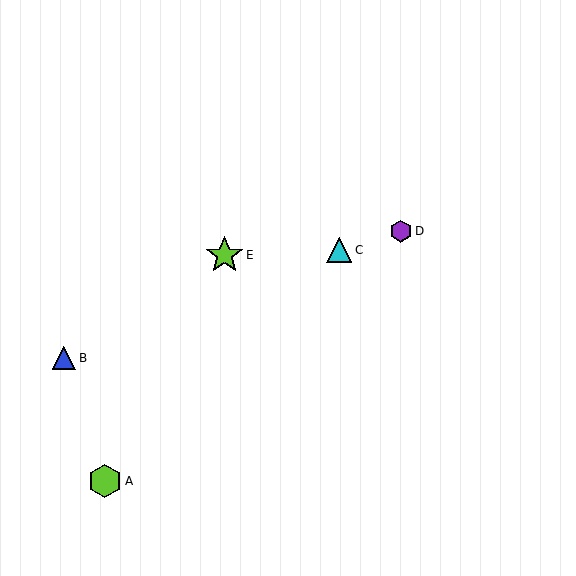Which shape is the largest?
The lime star (labeled E) is the largest.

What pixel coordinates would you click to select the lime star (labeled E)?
Click at (225, 255) to select the lime star E.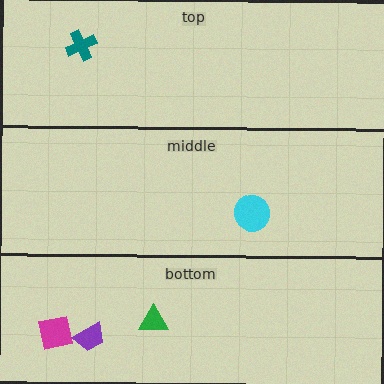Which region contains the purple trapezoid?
The bottom region.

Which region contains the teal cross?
The top region.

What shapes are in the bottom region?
The magenta square, the purple trapezoid, the green triangle.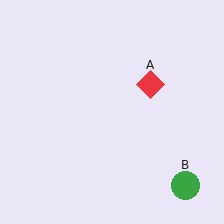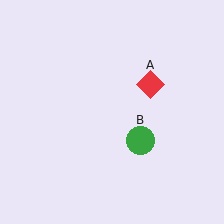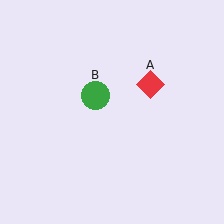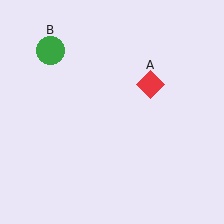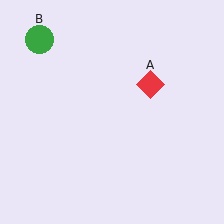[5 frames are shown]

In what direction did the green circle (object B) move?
The green circle (object B) moved up and to the left.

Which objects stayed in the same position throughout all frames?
Red diamond (object A) remained stationary.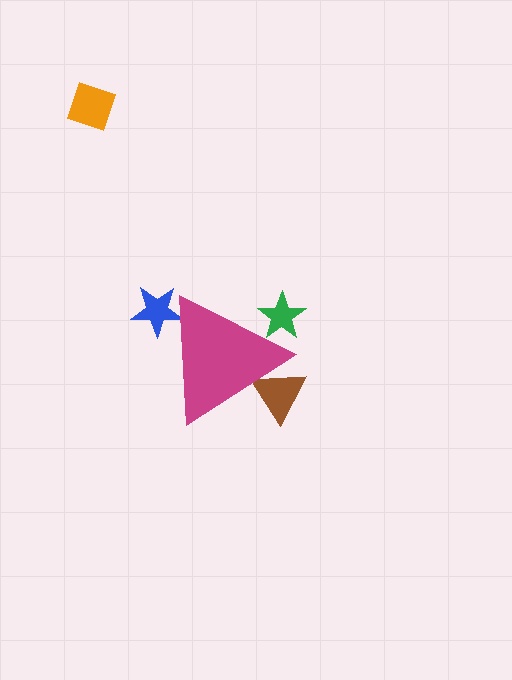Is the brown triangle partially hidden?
Yes, the brown triangle is partially hidden behind the magenta triangle.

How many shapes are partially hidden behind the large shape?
3 shapes are partially hidden.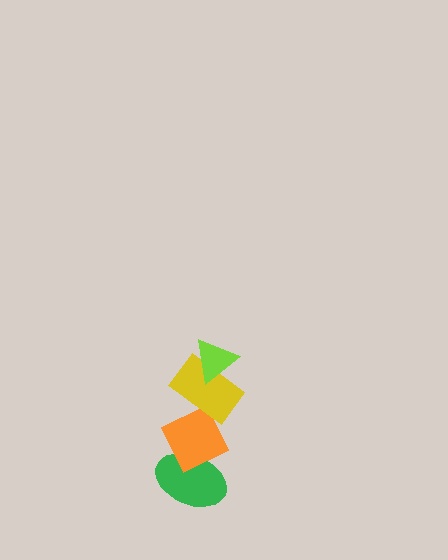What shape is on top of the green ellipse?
The orange diamond is on top of the green ellipse.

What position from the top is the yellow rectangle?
The yellow rectangle is 2nd from the top.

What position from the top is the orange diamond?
The orange diamond is 3rd from the top.